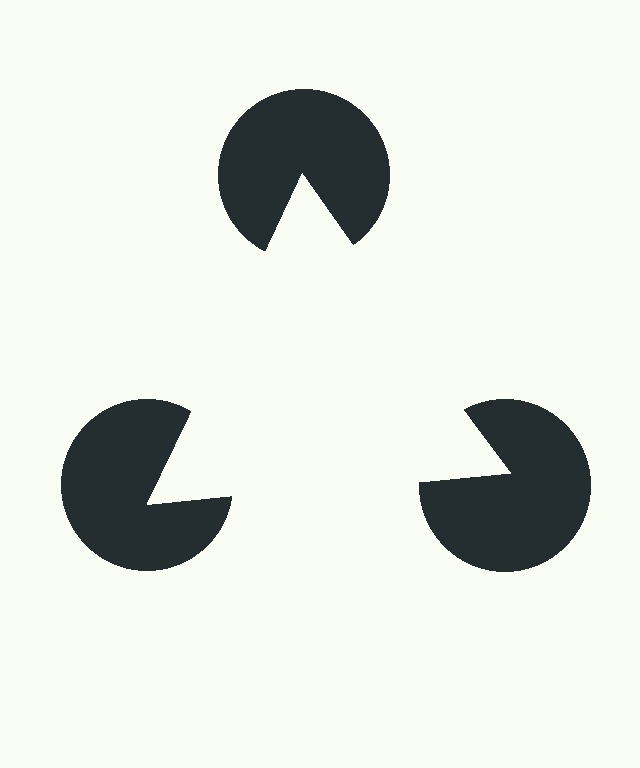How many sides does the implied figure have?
3 sides.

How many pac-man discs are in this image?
There are 3 — one at each vertex of the illusory triangle.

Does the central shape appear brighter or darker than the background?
It typically appears slightly brighter than the background, even though no actual brightness change is drawn.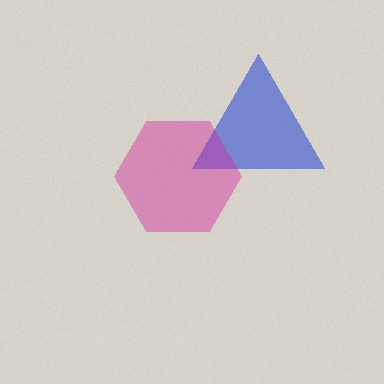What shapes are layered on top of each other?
The layered shapes are: a blue triangle, a magenta hexagon.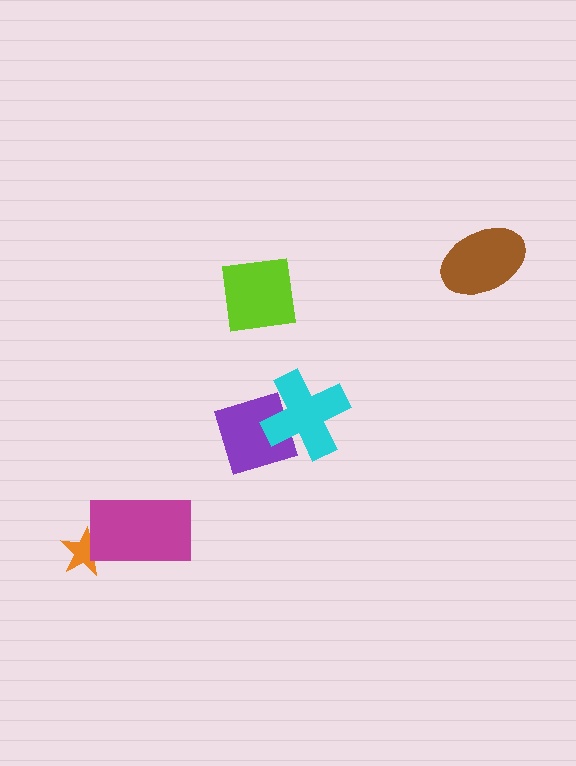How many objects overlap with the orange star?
1 object overlaps with the orange star.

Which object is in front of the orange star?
The magenta rectangle is in front of the orange star.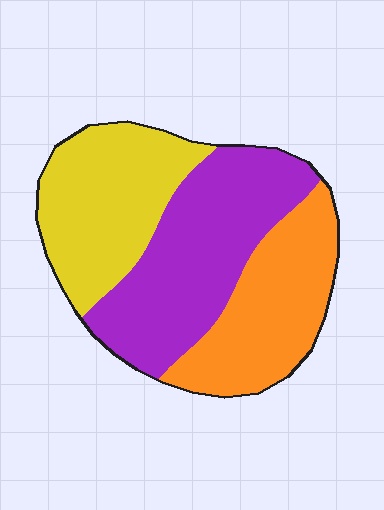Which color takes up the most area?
Purple, at roughly 40%.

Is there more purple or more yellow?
Purple.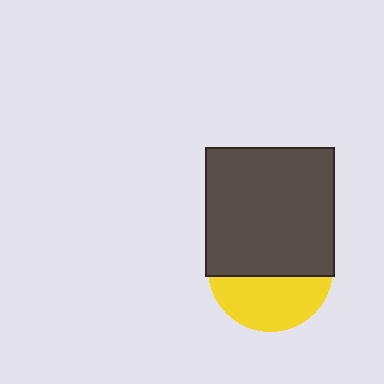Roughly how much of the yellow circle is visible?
A small part of it is visible (roughly 41%).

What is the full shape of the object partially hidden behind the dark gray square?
The partially hidden object is a yellow circle.